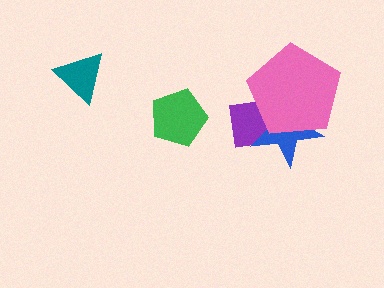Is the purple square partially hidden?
Yes, it is partially covered by another shape.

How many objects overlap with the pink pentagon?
2 objects overlap with the pink pentagon.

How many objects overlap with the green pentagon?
0 objects overlap with the green pentagon.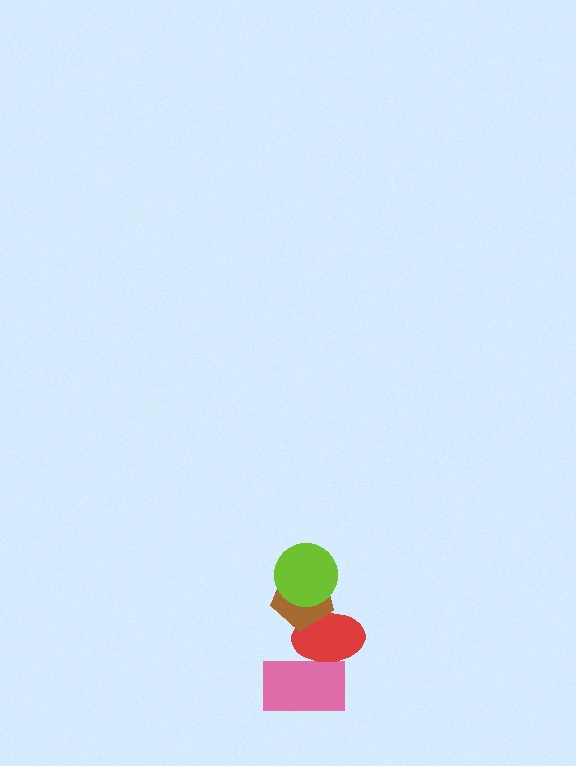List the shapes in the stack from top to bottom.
From top to bottom: the lime circle, the brown pentagon, the red ellipse, the pink rectangle.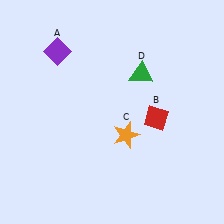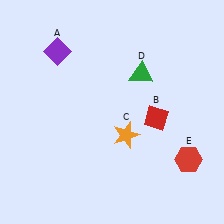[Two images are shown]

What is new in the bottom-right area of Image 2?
A red hexagon (E) was added in the bottom-right area of Image 2.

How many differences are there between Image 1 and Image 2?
There is 1 difference between the two images.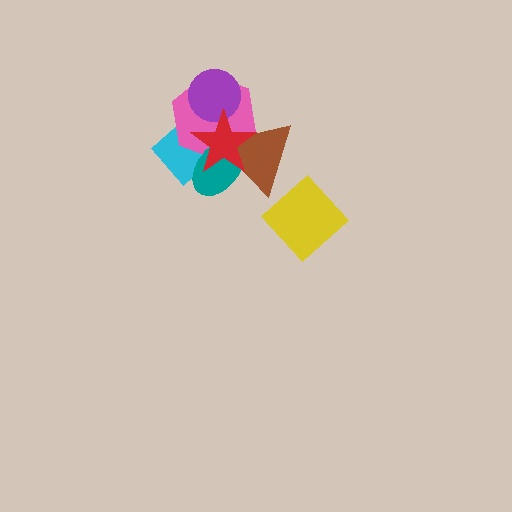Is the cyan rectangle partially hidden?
Yes, it is partially covered by another shape.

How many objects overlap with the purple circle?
3 objects overlap with the purple circle.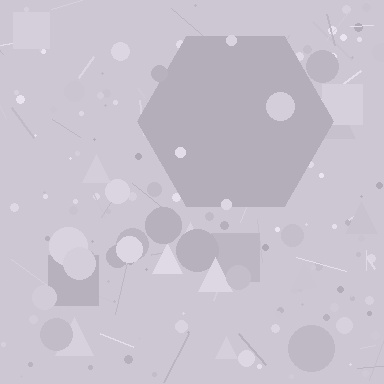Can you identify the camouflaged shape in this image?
The camouflaged shape is a hexagon.